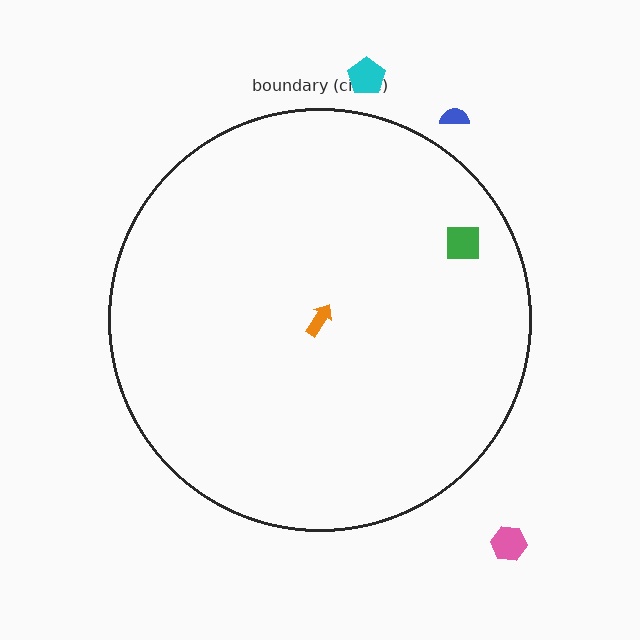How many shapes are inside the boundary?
2 inside, 3 outside.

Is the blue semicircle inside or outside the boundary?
Outside.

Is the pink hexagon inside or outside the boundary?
Outside.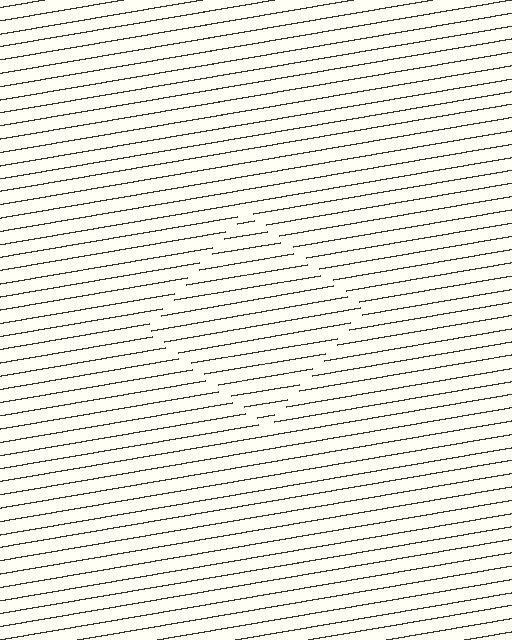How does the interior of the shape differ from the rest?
The interior of the shape contains the same grating, shifted by half a period — the contour is defined by the phase discontinuity where line-ends from the inner and outer gratings abut.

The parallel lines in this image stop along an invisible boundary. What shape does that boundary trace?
An illusory square. The interior of the shape contains the same grating, shifted by half a period — the contour is defined by the phase discontinuity where line-ends from the inner and outer gratings abut.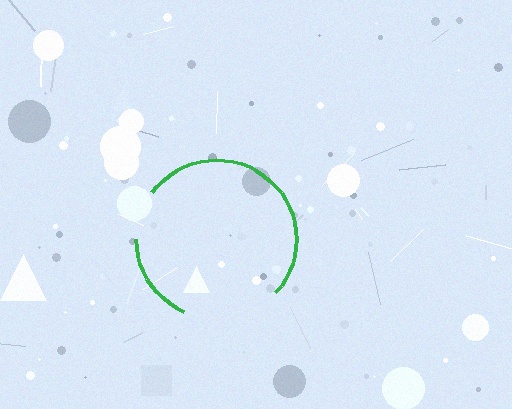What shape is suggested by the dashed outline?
The dashed outline suggests a circle.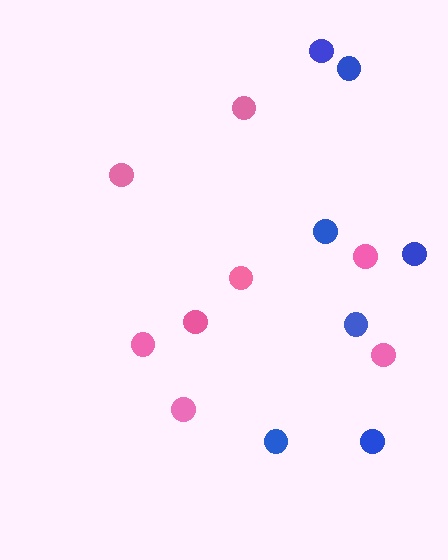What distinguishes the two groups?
There are 2 groups: one group of blue circles (7) and one group of pink circles (8).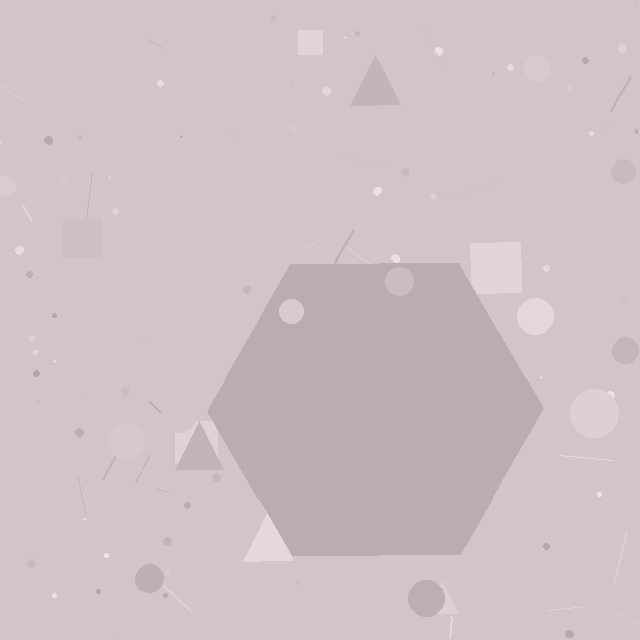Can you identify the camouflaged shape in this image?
The camouflaged shape is a hexagon.